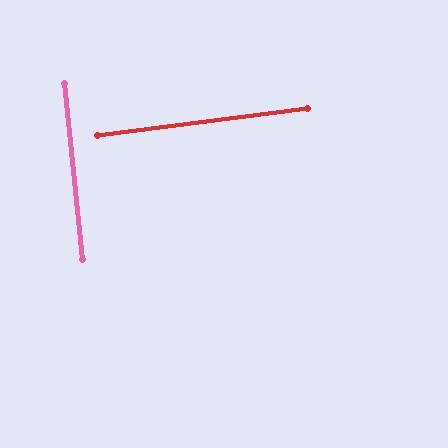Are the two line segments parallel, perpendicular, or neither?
Perpendicular — they meet at approximately 89°.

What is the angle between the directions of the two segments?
Approximately 89 degrees.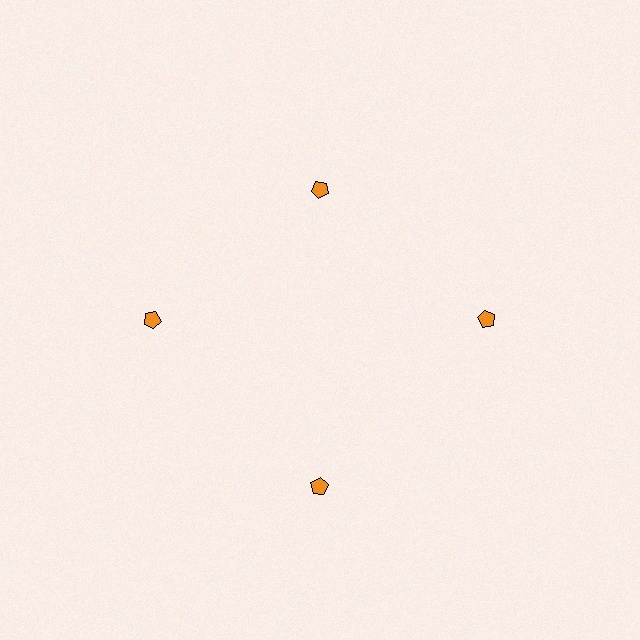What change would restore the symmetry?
The symmetry would be restored by moving it outward, back onto the ring so that all 4 pentagons sit at equal angles and equal distance from the center.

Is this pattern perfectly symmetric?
No. The 4 orange pentagons are arranged in a ring, but one element near the 12 o'clock position is pulled inward toward the center, breaking the 4-fold rotational symmetry.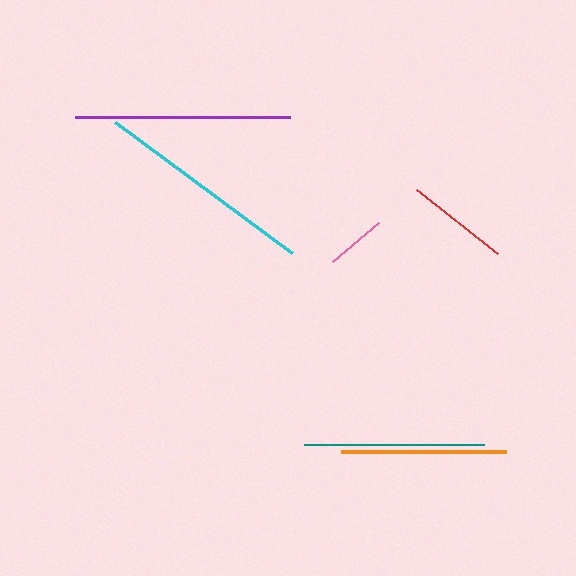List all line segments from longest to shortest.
From longest to shortest: cyan, purple, teal, orange, red, pink.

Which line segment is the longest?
The cyan line is the longest at approximately 221 pixels.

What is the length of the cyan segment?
The cyan segment is approximately 221 pixels long.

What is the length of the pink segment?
The pink segment is approximately 60 pixels long.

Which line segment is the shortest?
The pink line is the shortest at approximately 60 pixels.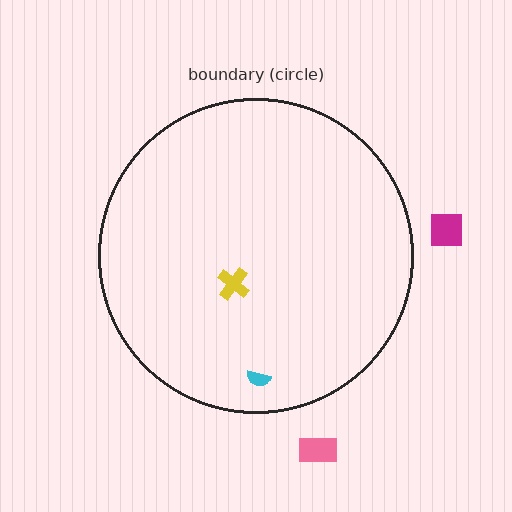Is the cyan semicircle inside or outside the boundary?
Inside.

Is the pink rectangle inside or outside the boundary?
Outside.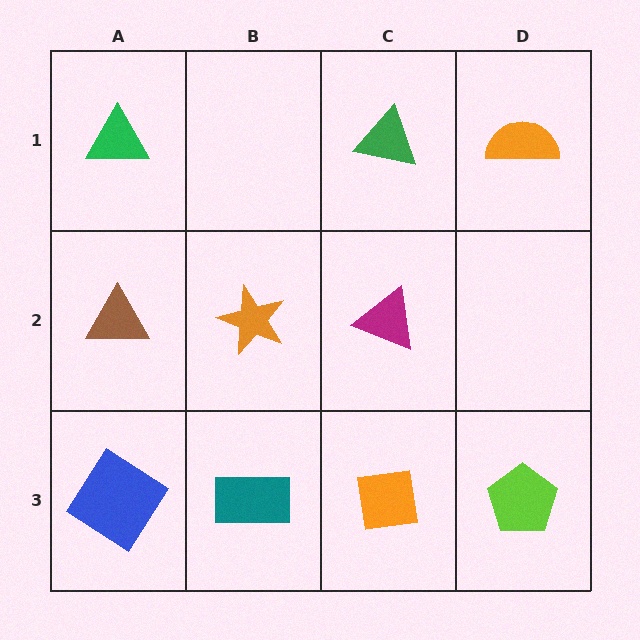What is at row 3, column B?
A teal rectangle.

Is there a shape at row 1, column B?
No, that cell is empty.